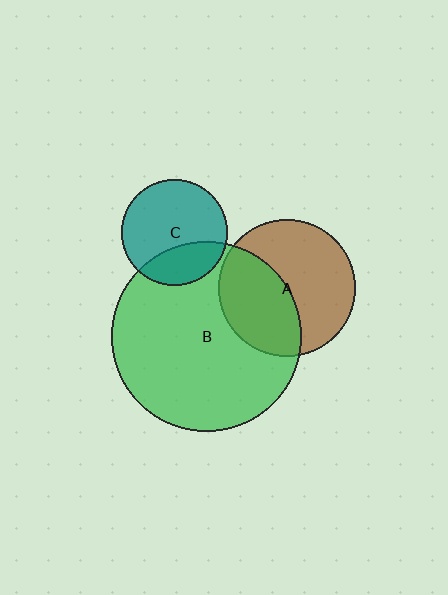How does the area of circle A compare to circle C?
Approximately 1.7 times.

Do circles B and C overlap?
Yes.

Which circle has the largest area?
Circle B (green).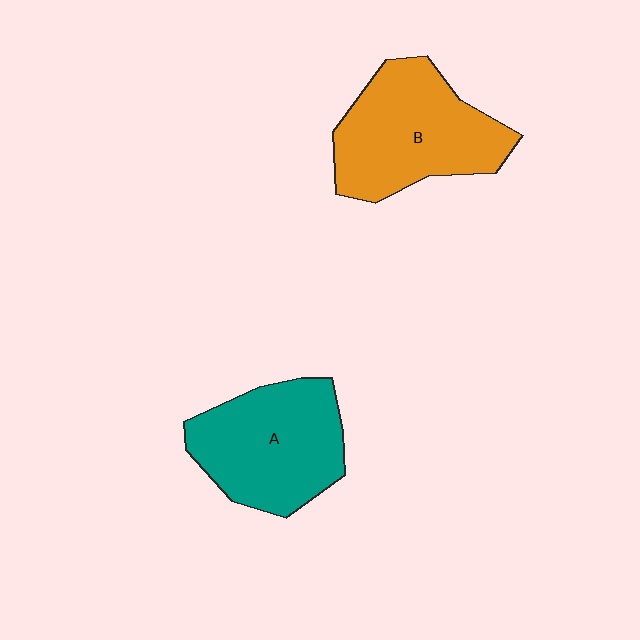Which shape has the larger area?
Shape B (orange).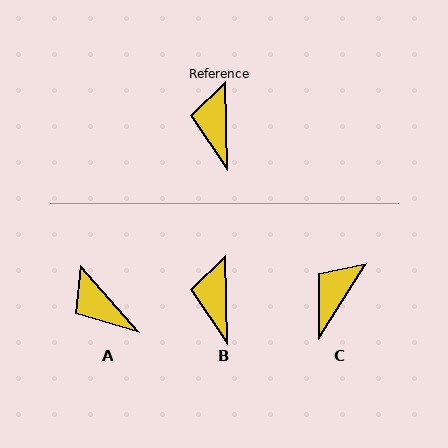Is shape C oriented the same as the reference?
No, it is off by about 34 degrees.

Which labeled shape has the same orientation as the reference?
B.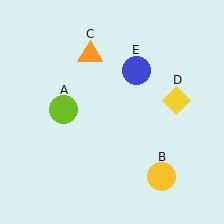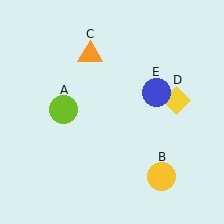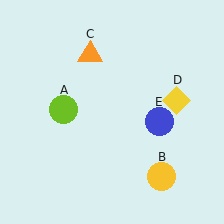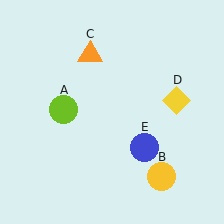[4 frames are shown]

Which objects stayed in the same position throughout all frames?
Lime circle (object A) and yellow circle (object B) and orange triangle (object C) and yellow diamond (object D) remained stationary.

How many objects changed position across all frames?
1 object changed position: blue circle (object E).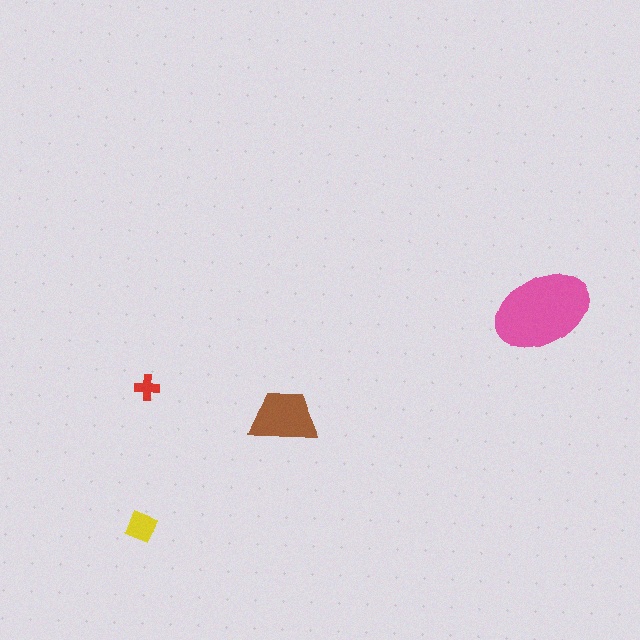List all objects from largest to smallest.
The pink ellipse, the brown trapezoid, the yellow diamond, the red cross.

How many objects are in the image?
There are 4 objects in the image.